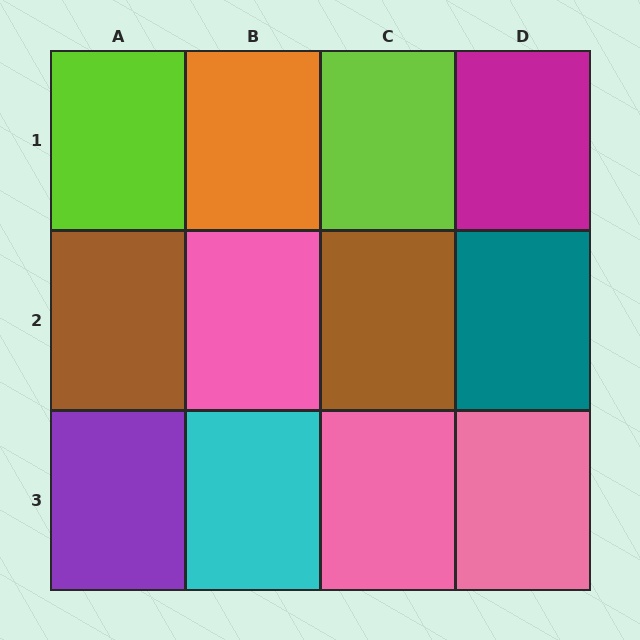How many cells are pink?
3 cells are pink.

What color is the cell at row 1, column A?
Lime.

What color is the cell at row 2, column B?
Pink.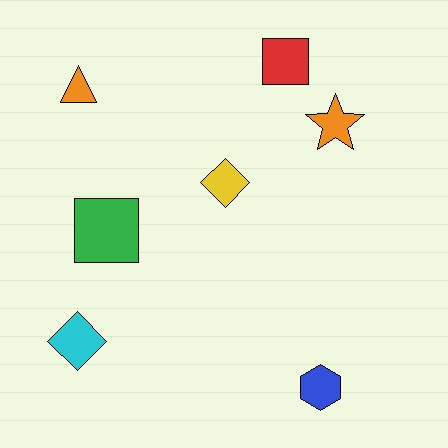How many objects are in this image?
There are 7 objects.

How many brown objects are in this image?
There are no brown objects.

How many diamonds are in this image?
There are 2 diamonds.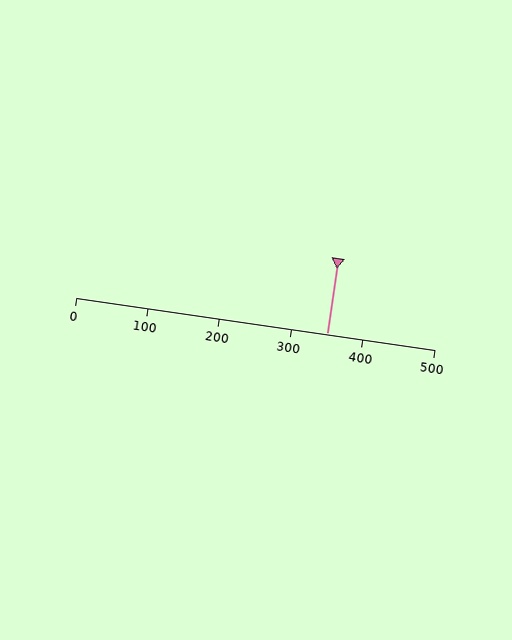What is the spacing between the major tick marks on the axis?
The major ticks are spaced 100 apart.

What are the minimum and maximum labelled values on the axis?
The axis runs from 0 to 500.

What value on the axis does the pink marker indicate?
The marker indicates approximately 350.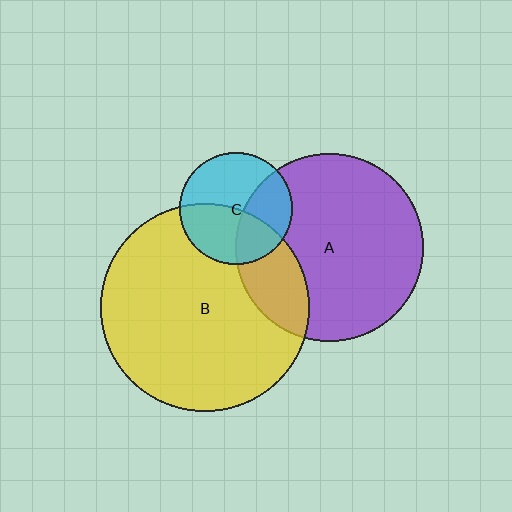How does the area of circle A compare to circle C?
Approximately 2.8 times.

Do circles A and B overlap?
Yes.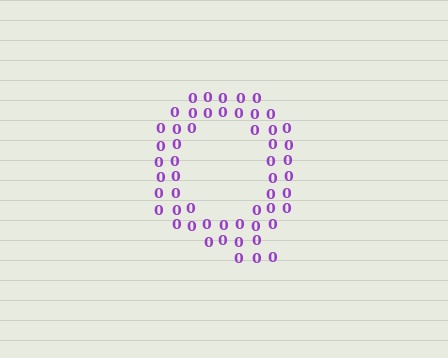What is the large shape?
The large shape is the letter Q.